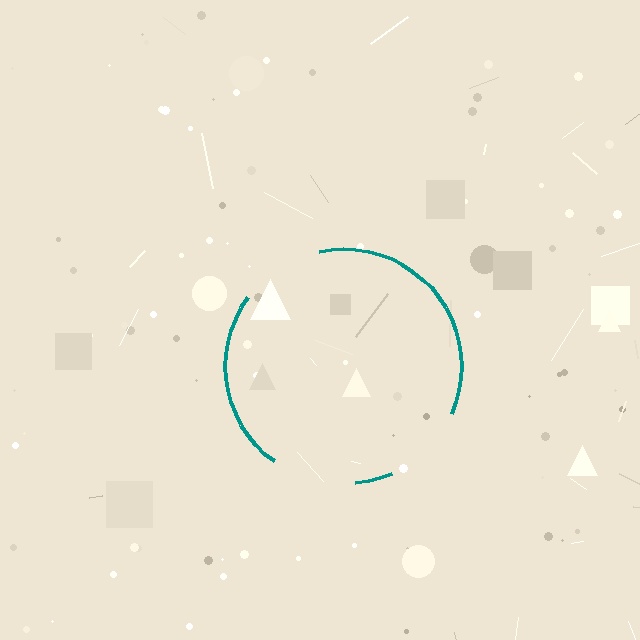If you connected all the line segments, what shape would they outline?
They would outline a circle.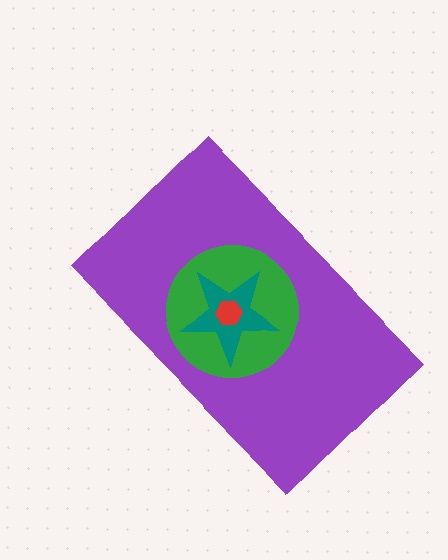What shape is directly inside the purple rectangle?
The green circle.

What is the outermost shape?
The purple rectangle.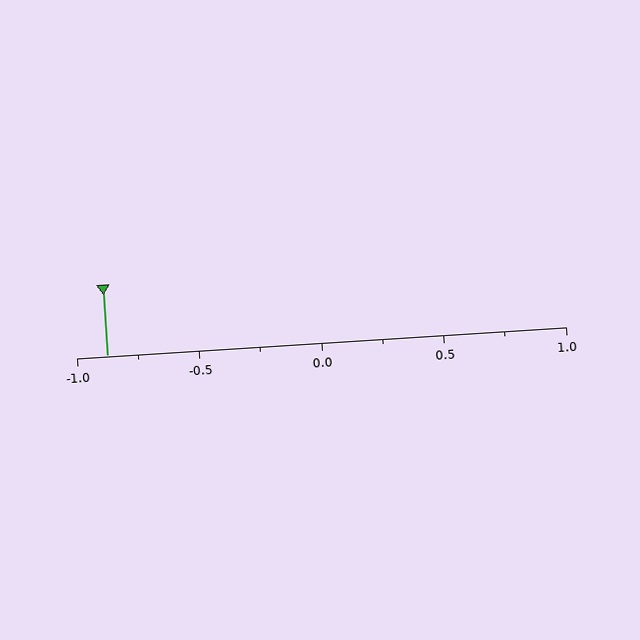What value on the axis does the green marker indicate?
The marker indicates approximately -0.88.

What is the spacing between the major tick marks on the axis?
The major ticks are spaced 0.5 apart.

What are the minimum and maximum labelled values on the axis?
The axis runs from -1.0 to 1.0.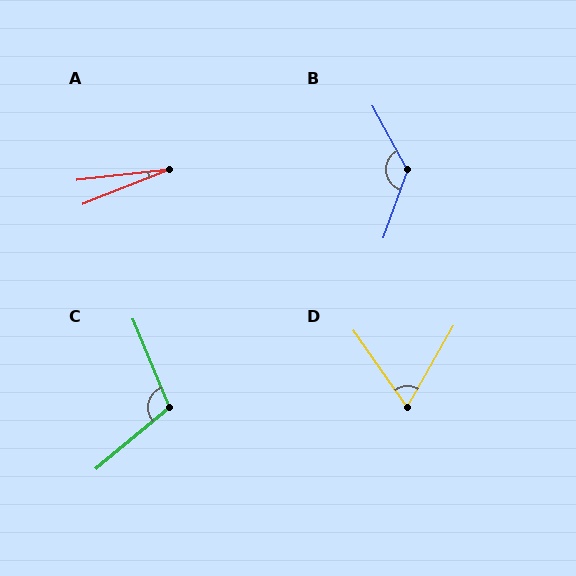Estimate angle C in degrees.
Approximately 107 degrees.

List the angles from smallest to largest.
A (15°), D (65°), C (107°), B (132°).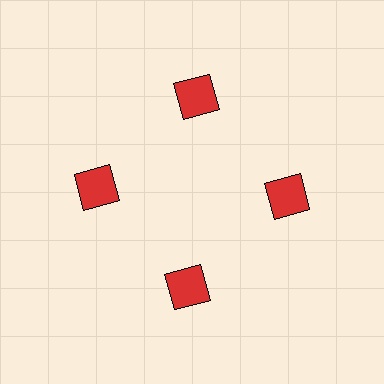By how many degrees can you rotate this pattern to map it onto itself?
The pattern maps onto itself every 90 degrees of rotation.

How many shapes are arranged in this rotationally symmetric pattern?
There are 4 shapes, arranged in 4 groups of 1.